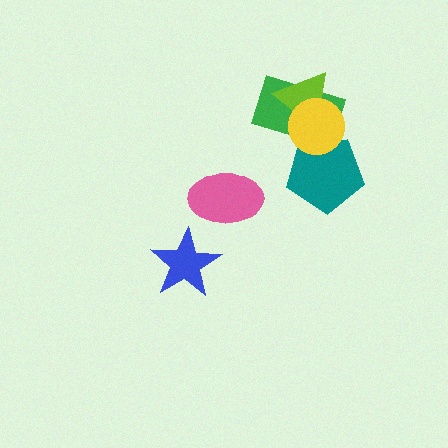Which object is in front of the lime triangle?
The yellow circle is in front of the lime triangle.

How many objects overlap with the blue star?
0 objects overlap with the blue star.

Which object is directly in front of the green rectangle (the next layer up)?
The lime triangle is directly in front of the green rectangle.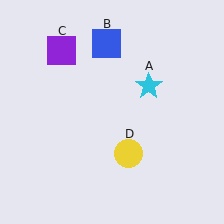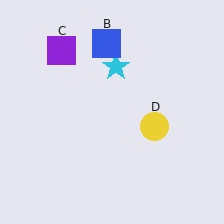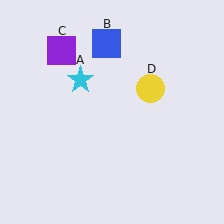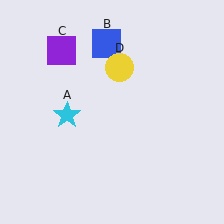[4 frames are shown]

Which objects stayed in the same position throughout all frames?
Blue square (object B) and purple square (object C) remained stationary.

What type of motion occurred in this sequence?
The cyan star (object A), yellow circle (object D) rotated counterclockwise around the center of the scene.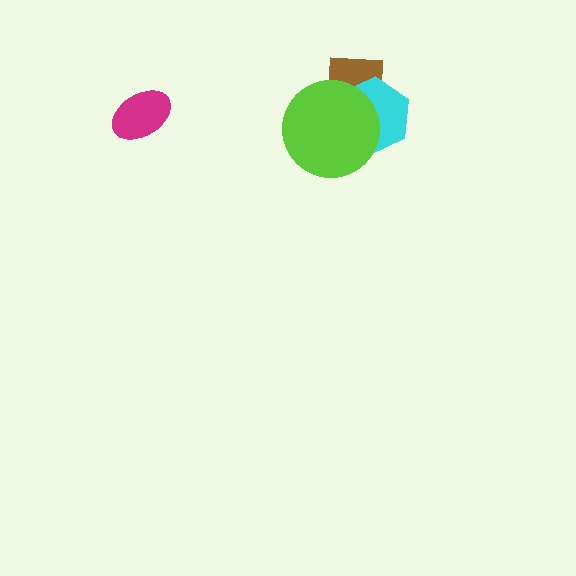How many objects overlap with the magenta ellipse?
0 objects overlap with the magenta ellipse.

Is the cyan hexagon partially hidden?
Yes, it is partially covered by another shape.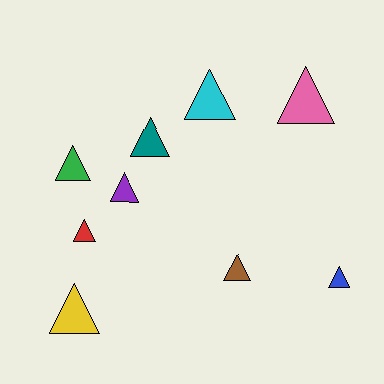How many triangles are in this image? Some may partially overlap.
There are 9 triangles.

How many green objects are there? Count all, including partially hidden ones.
There is 1 green object.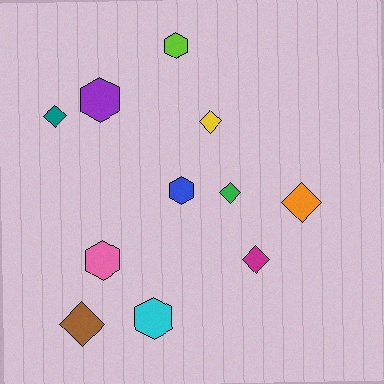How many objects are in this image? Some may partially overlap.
There are 11 objects.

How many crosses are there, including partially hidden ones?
There are no crosses.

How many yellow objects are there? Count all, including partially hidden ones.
There is 1 yellow object.